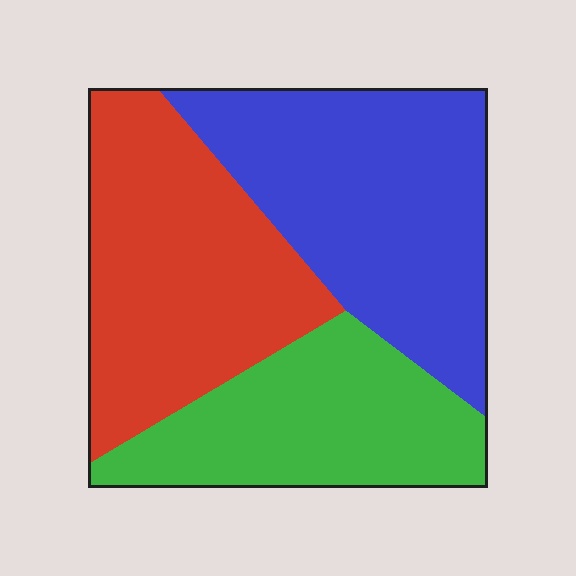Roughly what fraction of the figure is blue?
Blue takes up between a quarter and a half of the figure.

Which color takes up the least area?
Green, at roughly 25%.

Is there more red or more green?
Red.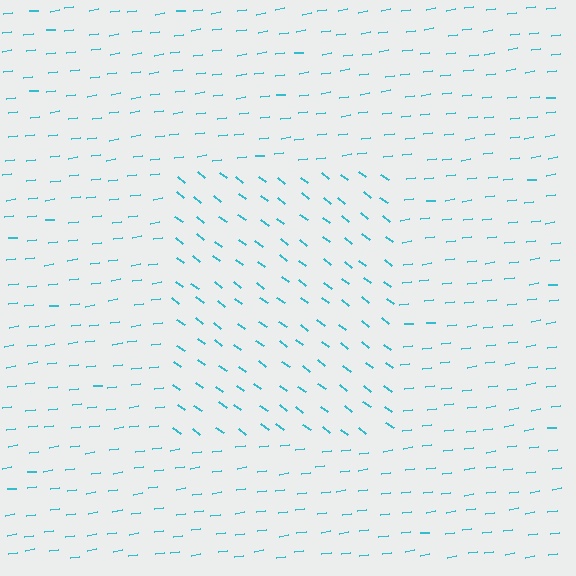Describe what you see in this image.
The image is filled with small cyan line segments. A rectangle region in the image has lines oriented differently from the surrounding lines, creating a visible texture boundary.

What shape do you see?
I see a rectangle.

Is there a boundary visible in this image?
Yes, there is a texture boundary formed by a change in line orientation.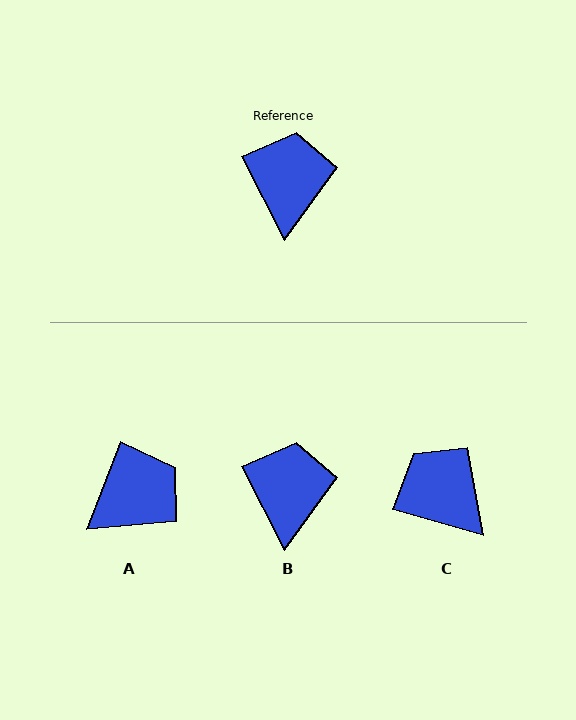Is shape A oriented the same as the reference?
No, it is off by about 48 degrees.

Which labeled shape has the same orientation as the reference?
B.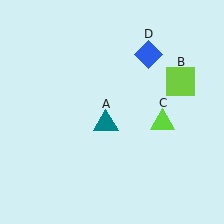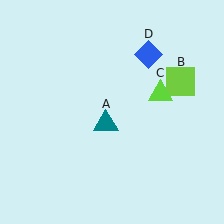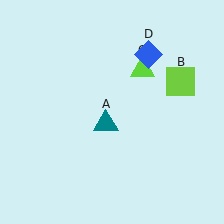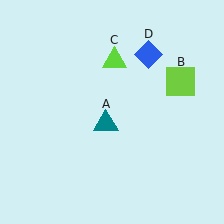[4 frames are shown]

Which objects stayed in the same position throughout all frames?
Teal triangle (object A) and lime square (object B) and blue diamond (object D) remained stationary.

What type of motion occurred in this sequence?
The lime triangle (object C) rotated counterclockwise around the center of the scene.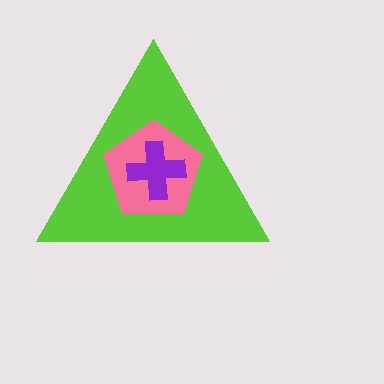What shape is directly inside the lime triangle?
The pink pentagon.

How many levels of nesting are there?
3.